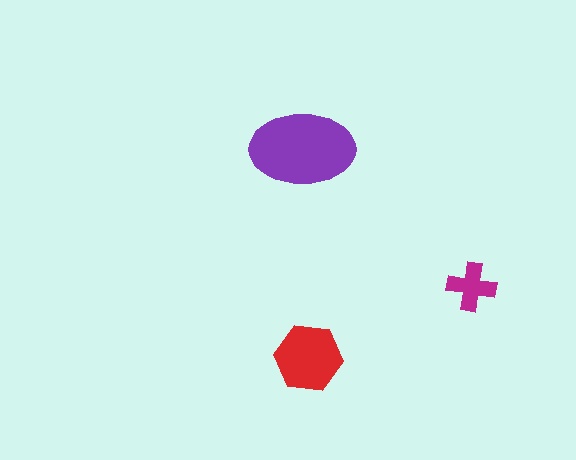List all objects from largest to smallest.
The purple ellipse, the red hexagon, the magenta cross.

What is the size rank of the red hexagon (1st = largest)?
2nd.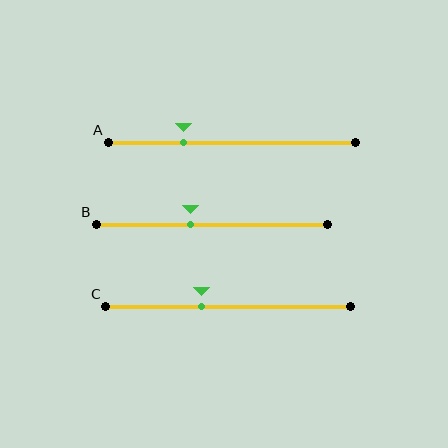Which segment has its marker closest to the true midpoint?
Segment B has its marker closest to the true midpoint.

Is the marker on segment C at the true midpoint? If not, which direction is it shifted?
No, the marker on segment C is shifted to the left by about 11% of the segment length.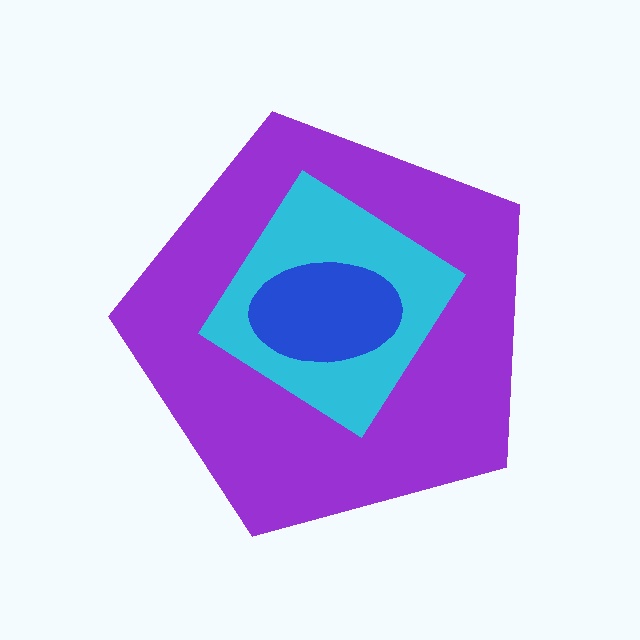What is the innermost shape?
The blue ellipse.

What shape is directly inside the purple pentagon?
The cyan diamond.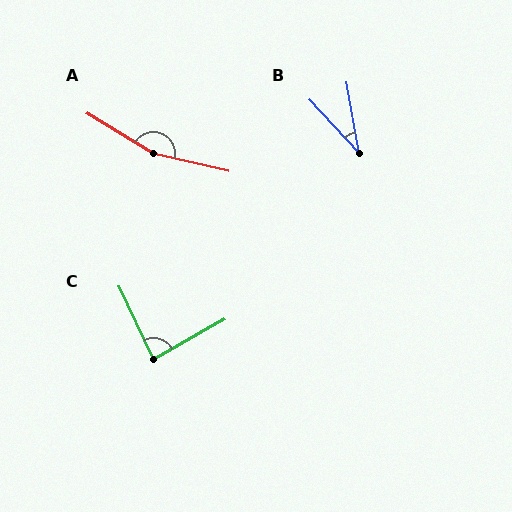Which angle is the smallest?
B, at approximately 33 degrees.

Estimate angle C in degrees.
Approximately 86 degrees.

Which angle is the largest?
A, at approximately 162 degrees.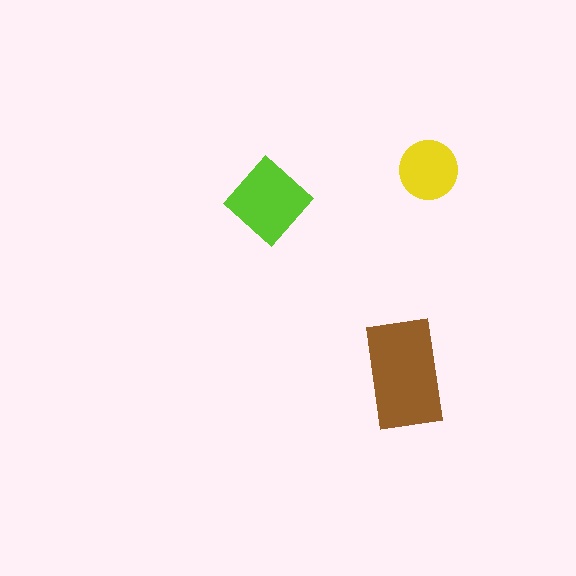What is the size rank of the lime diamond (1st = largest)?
2nd.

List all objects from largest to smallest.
The brown rectangle, the lime diamond, the yellow circle.